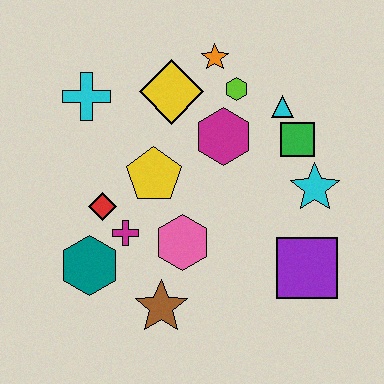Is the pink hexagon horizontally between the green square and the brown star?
Yes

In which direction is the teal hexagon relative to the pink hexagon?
The teal hexagon is to the left of the pink hexagon.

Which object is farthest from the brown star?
The orange star is farthest from the brown star.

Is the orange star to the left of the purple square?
Yes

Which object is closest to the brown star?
The pink hexagon is closest to the brown star.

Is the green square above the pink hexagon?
Yes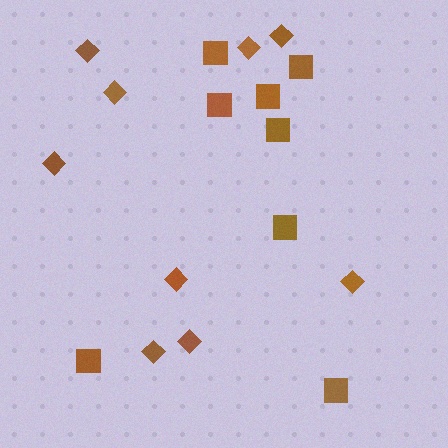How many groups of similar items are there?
There are 2 groups: one group of squares (8) and one group of diamonds (9).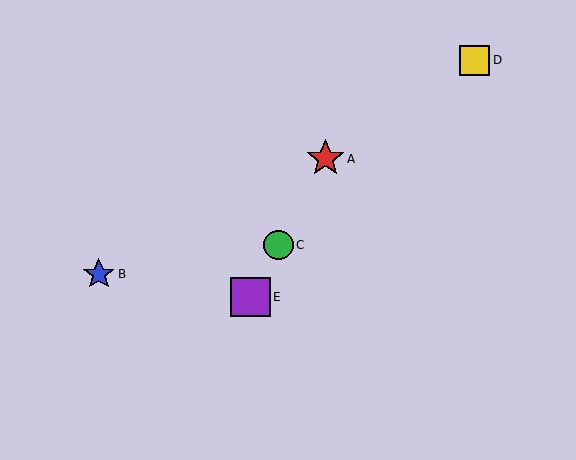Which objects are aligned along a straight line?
Objects A, C, E are aligned along a straight line.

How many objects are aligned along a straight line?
3 objects (A, C, E) are aligned along a straight line.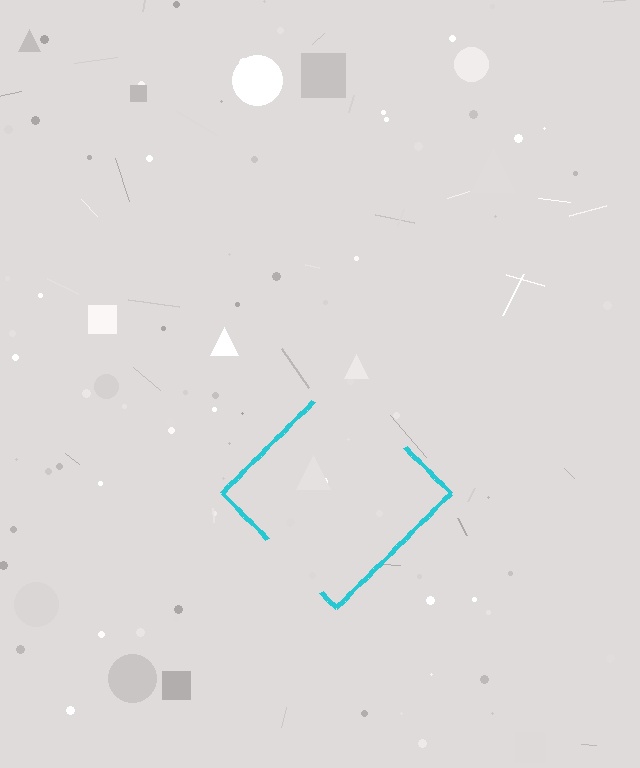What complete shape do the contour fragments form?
The contour fragments form a diamond.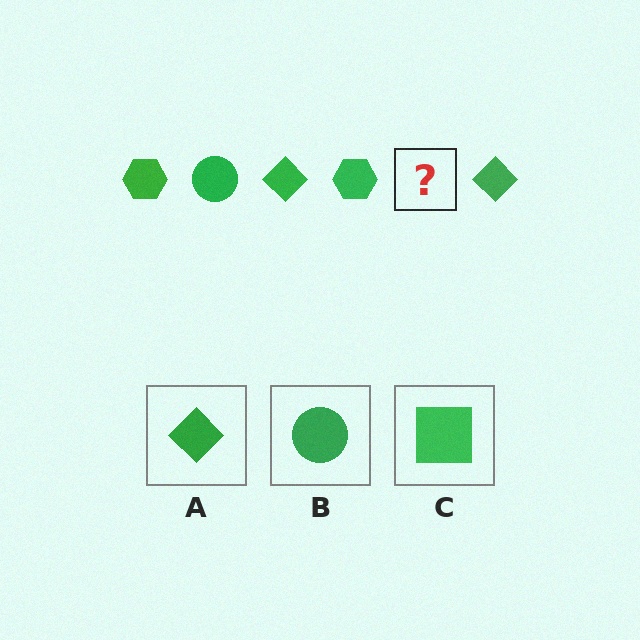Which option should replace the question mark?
Option B.